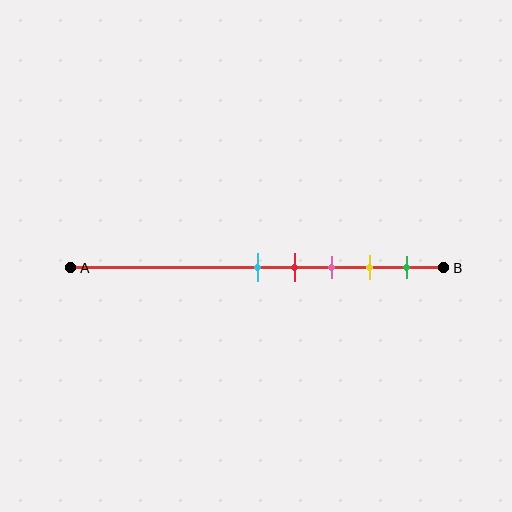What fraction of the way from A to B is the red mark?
The red mark is approximately 60% (0.6) of the way from A to B.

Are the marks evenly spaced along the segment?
Yes, the marks are approximately evenly spaced.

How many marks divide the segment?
There are 5 marks dividing the segment.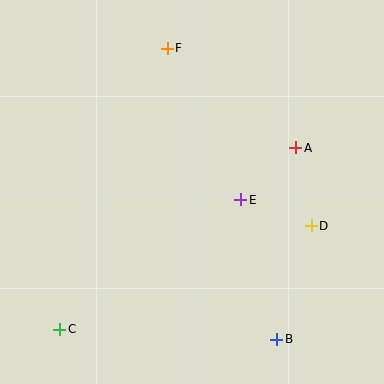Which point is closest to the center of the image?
Point E at (241, 200) is closest to the center.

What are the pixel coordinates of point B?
Point B is at (277, 339).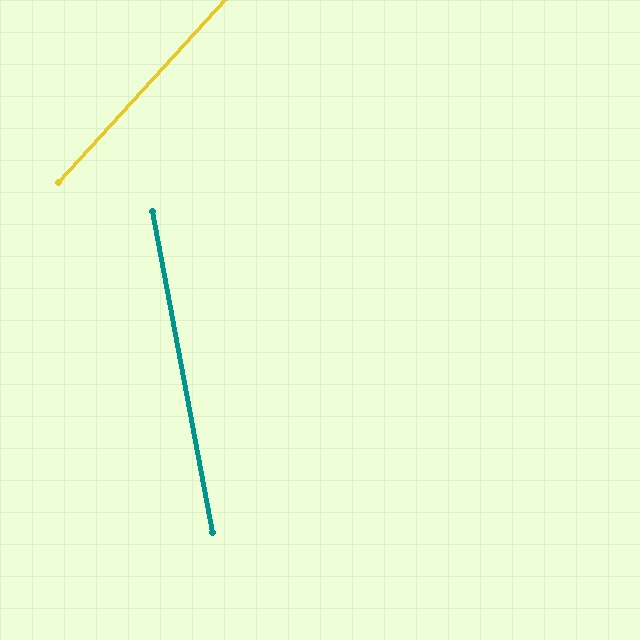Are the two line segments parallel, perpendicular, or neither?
Neither parallel nor perpendicular — they differ by about 53°.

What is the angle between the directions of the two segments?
Approximately 53 degrees.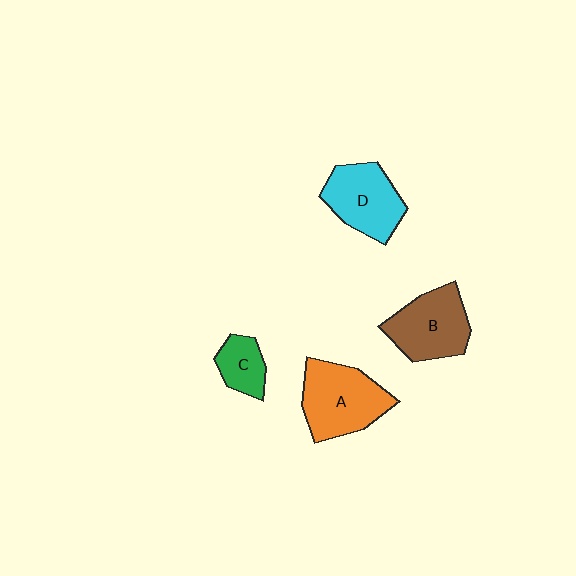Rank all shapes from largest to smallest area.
From largest to smallest: A (orange), B (brown), D (cyan), C (green).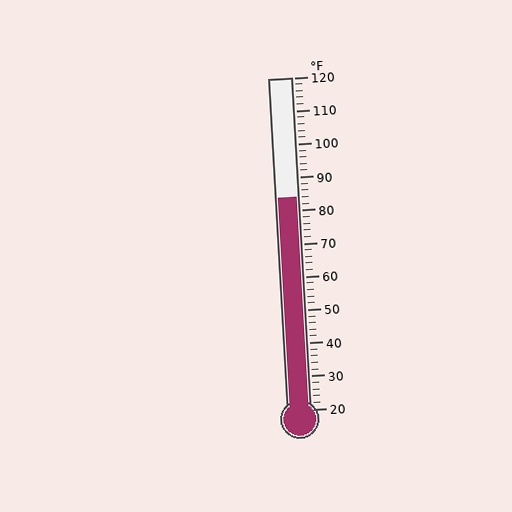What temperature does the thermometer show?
The thermometer shows approximately 84°F.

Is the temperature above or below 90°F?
The temperature is below 90°F.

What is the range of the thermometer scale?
The thermometer scale ranges from 20°F to 120°F.